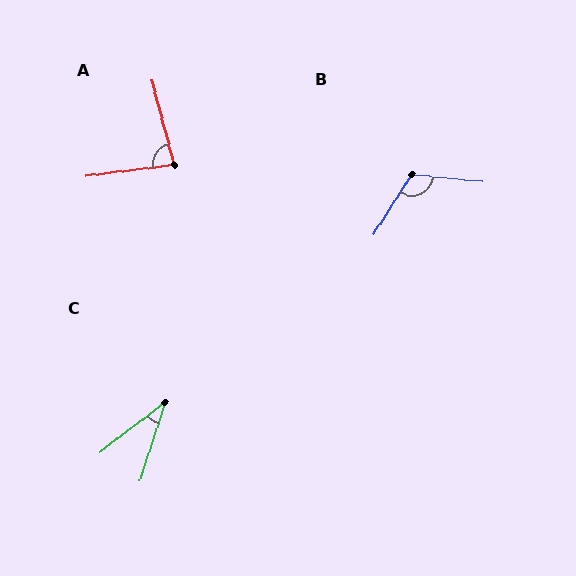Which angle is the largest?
B, at approximately 116 degrees.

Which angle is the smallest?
C, at approximately 35 degrees.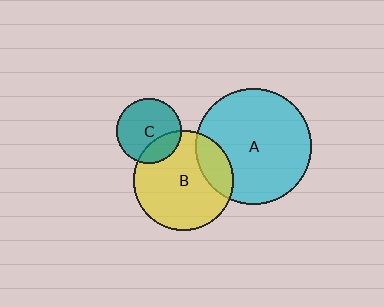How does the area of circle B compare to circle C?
Approximately 2.4 times.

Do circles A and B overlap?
Yes.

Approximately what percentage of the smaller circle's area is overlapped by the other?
Approximately 20%.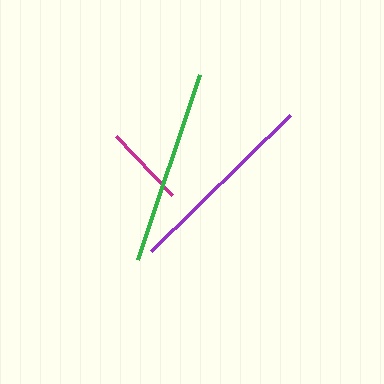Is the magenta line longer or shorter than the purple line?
The purple line is longer than the magenta line.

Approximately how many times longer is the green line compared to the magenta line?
The green line is approximately 2.4 times the length of the magenta line.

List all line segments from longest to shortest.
From longest to shortest: purple, green, magenta.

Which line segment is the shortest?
The magenta line is the shortest at approximately 82 pixels.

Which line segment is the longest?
The purple line is the longest at approximately 195 pixels.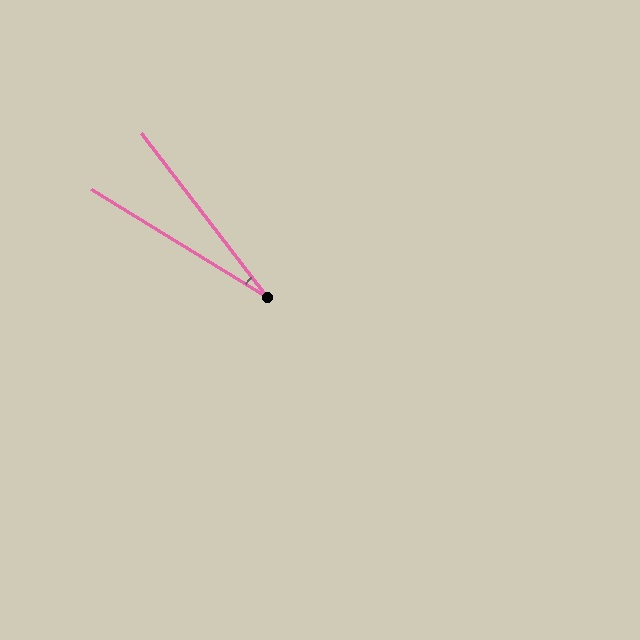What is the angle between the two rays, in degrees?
Approximately 21 degrees.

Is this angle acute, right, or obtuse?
It is acute.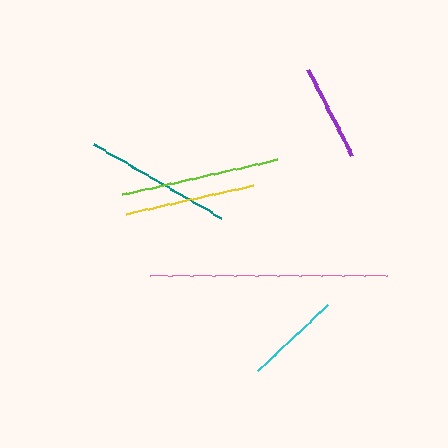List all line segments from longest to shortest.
From longest to shortest: pink, lime, teal, yellow, purple, cyan.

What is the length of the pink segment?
The pink segment is approximately 237 pixels long.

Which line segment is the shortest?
The cyan line is the shortest at approximately 96 pixels.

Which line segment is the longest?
The pink line is the longest at approximately 237 pixels.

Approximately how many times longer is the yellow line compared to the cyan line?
The yellow line is approximately 1.3 times the length of the cyan line.